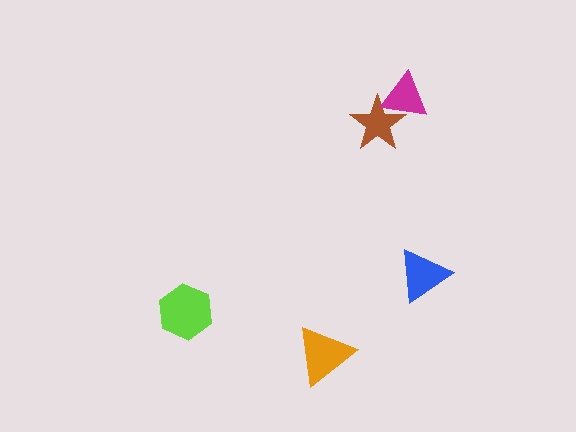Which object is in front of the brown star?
The magenta triangle is in front of the brown star.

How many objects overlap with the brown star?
1 object overlaps with the brown star.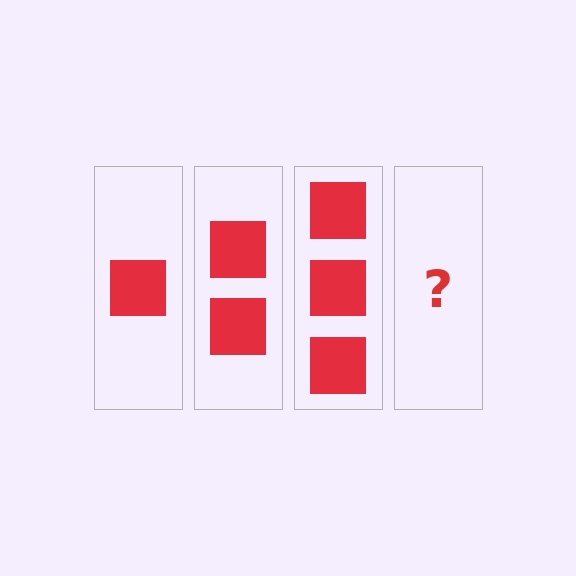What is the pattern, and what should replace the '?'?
The pattern is that each step adds one more square. The '?' should be 4 squares.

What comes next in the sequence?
The next element should be 4 squares.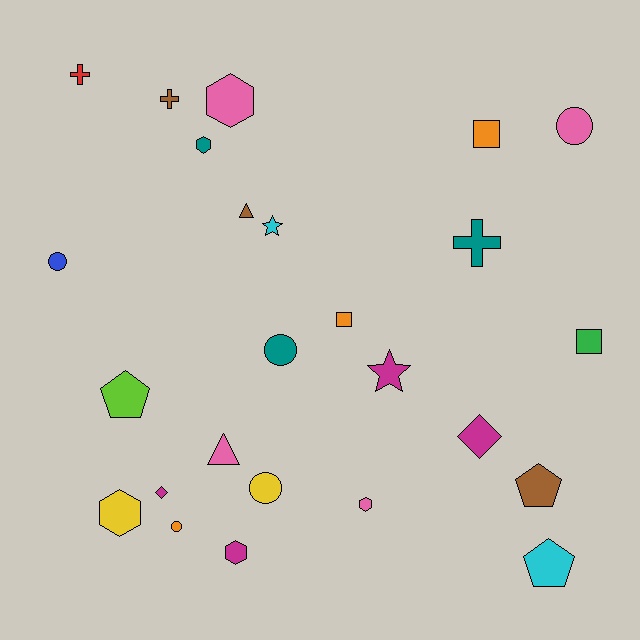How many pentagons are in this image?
There are 3 pentagons.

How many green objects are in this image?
There is 1 green object.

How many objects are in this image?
There are 25 objects.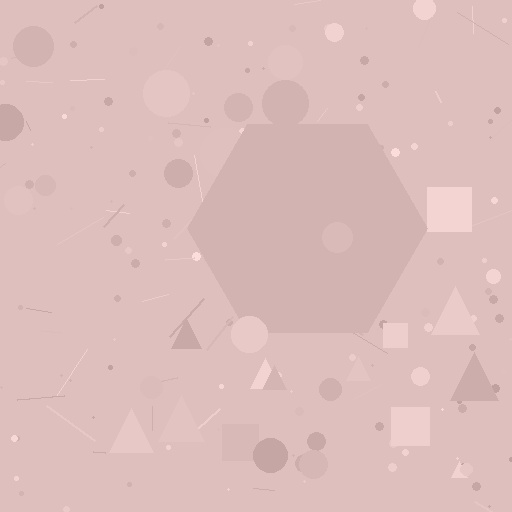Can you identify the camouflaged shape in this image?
The camouflaged shape is a hexagon.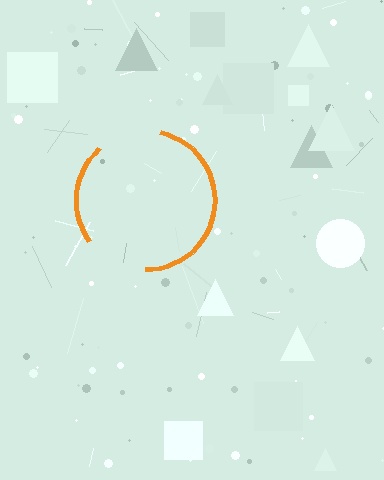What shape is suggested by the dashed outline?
The dashed outline suggests a circle.